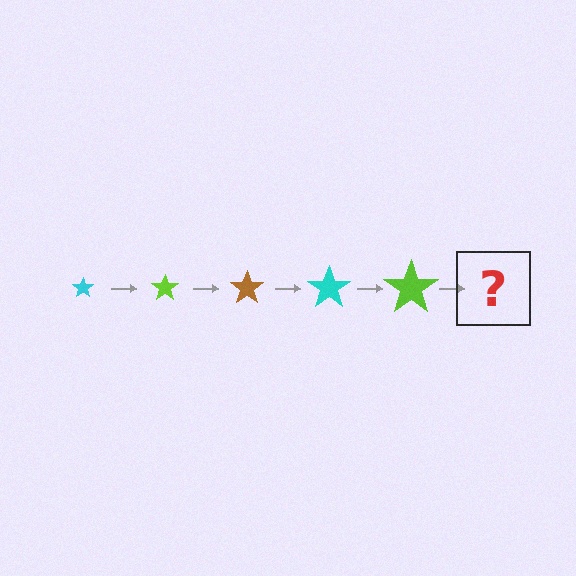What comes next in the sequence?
The next element should be a brown star, larger than the previous one.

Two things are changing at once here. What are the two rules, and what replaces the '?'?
The two rules are that the star grows larger each step and the color cycles through cyan, lime, and brown. The '?' should be a brown star, larger than the previous one.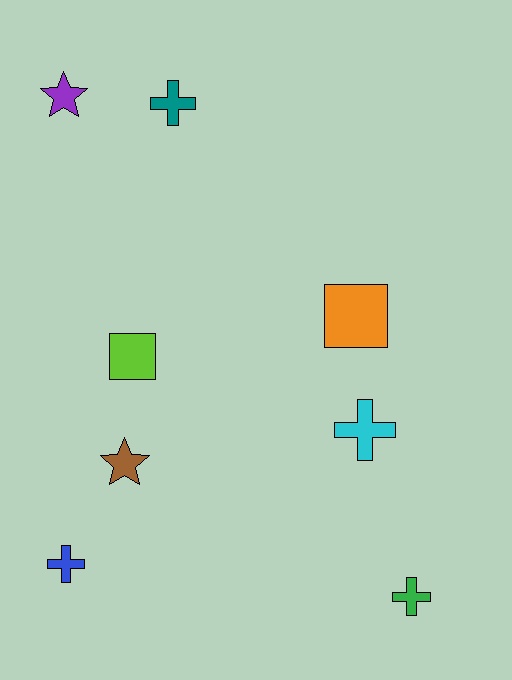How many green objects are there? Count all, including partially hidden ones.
There is 1 green object.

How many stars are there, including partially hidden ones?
There are 2 stars.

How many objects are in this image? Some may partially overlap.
There are 8 objects.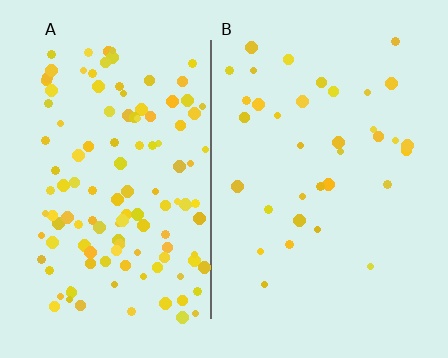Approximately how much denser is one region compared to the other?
Approximately 3.5× — region A over region B.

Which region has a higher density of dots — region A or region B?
A (the left).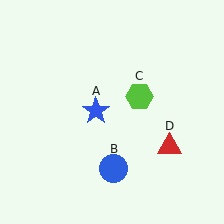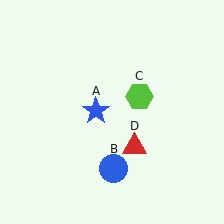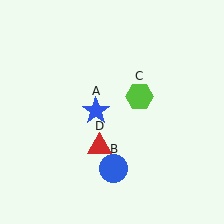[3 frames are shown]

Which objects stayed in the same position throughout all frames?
Blue star (object A) and blue circle (object B) and lime hexagon (object C) remained stationary.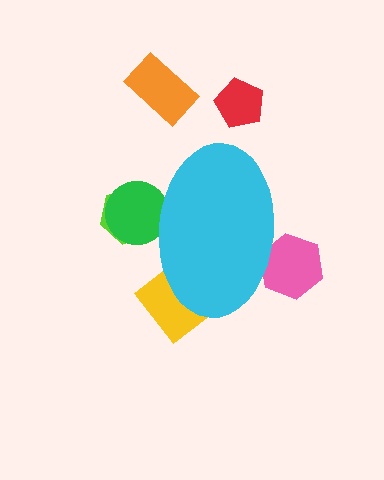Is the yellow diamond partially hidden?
Yes, the yellow diamond is partially hidden behind the cyan ellipse.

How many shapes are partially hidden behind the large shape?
4 shapes are partially hidden.